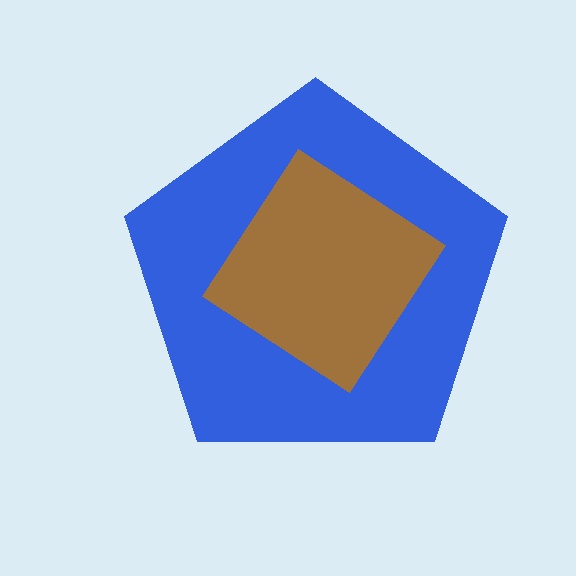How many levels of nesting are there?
2.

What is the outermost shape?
The blue pentagon.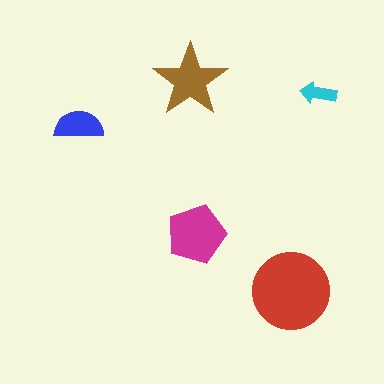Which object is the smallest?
The cyan arrow.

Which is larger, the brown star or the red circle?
The red circle.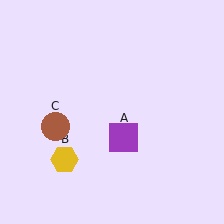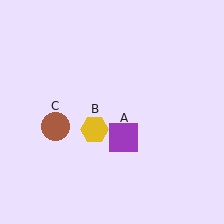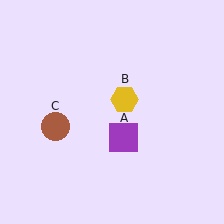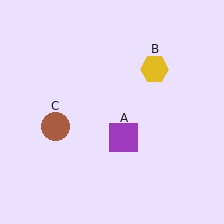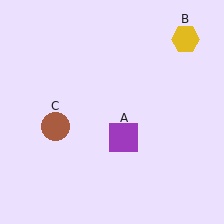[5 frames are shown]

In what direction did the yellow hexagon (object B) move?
The yellow hexagon (object B) moved up and to the right.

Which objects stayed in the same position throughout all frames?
Purple square (object A) and brown circle (object C) remained stationary.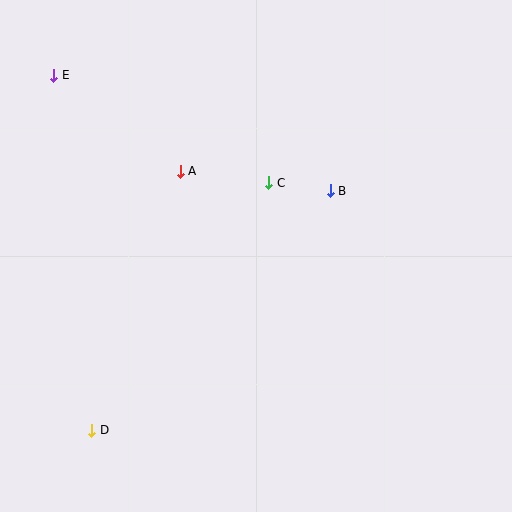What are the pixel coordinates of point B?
Point B is at (330, 191).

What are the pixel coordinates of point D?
Point D is at (92, 430).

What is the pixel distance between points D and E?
The distance between D and E is 357 pixels.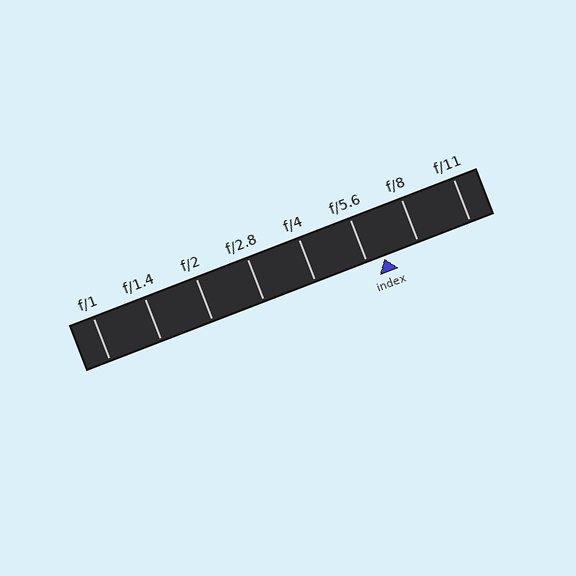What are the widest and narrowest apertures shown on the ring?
The widest aperture shown is f/1 and the narrowest is f/11.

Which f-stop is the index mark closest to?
The index mark is closest to f/5.6.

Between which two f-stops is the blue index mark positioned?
The index mark is between f/5.6 and f/8.